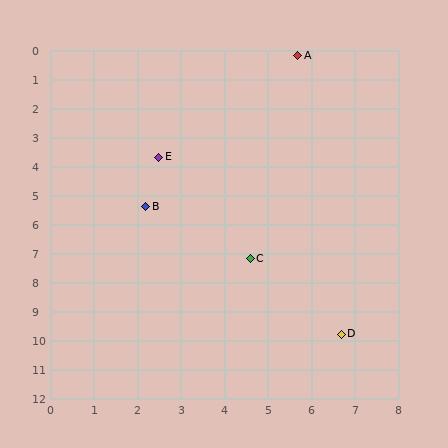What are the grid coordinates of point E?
Point E is at approximately (2.5, 3.7).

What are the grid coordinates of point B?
Point B is at approximately (2.2, 5.4).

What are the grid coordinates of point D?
Point D is at approximately (6.7, 9.8).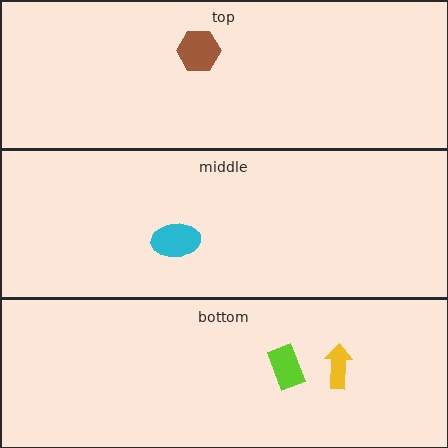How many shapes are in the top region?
1.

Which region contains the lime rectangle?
The bottom region.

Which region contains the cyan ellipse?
The middle region.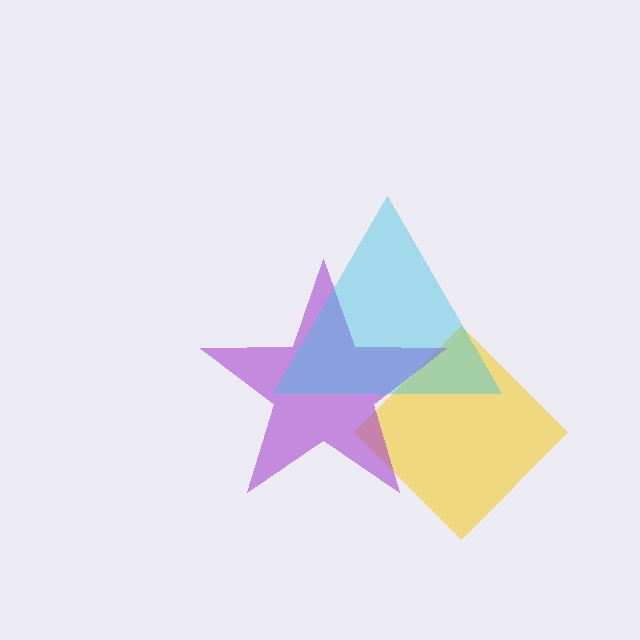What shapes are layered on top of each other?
The layered shapes are: a yellow diamond, a purple star, a cyan triangle.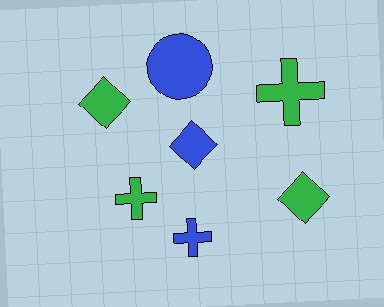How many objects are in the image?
There are 7 objects.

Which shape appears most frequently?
Cross, with 3 objects.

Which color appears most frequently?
Green, with 4 objects.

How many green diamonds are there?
There are 2 green diamonds.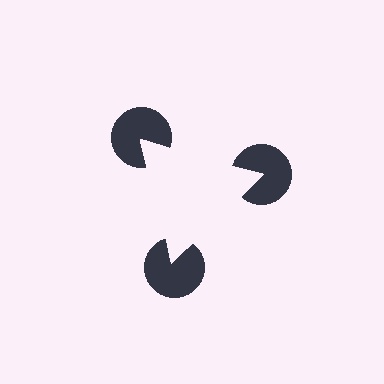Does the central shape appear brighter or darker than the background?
It typically appears slightly brighter than the background, even though no actual brightness change is drawn.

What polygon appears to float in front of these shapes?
An illusory triangle — its edges are inferred from the aligned wedge cuts in the pac-man discs, not physically drawn.